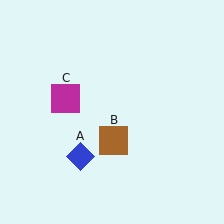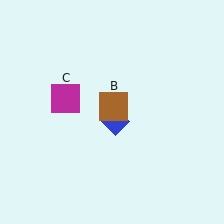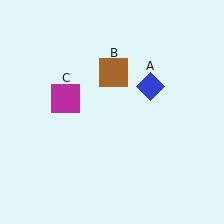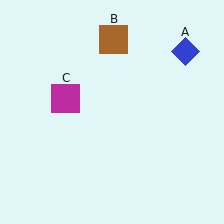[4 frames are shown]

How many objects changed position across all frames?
2 objects changed position: blue diamond (object A), brown square (object B).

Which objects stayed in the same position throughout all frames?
Magenta square (object C) remained stationary.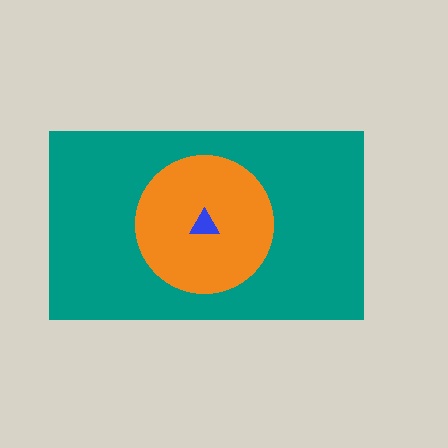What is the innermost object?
The blue triangle.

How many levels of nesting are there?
3.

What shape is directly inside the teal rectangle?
The orange circle.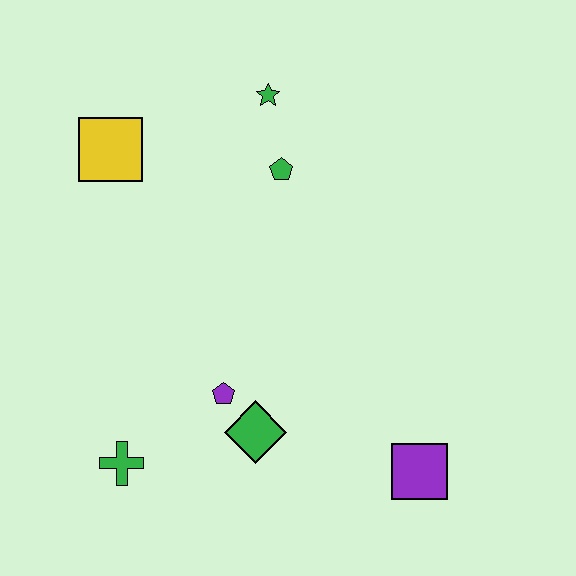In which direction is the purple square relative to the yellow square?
The purple square is below the yellow square.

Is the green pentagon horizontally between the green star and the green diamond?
No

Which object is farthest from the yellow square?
The purple square is farthest from the yellow square.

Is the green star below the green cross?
No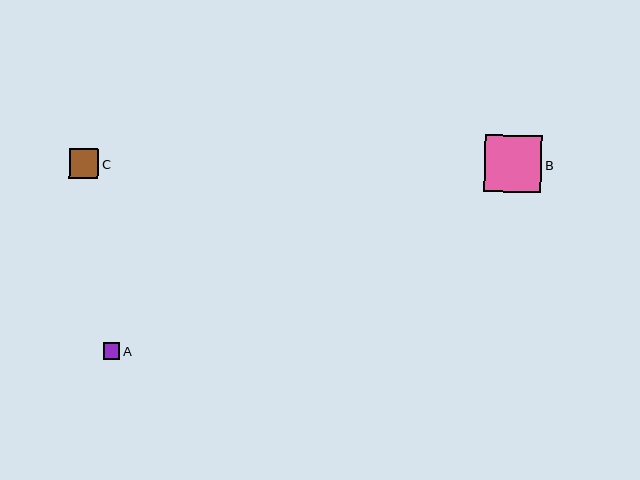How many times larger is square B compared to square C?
Square B is approximately 1.9 times the size of square C.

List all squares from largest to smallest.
From largest to smallest: B, C, A.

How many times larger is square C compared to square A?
Square C is approximately 1.8 times the size of square A.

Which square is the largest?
Square B is the largest with a size of approximately 57 pixels.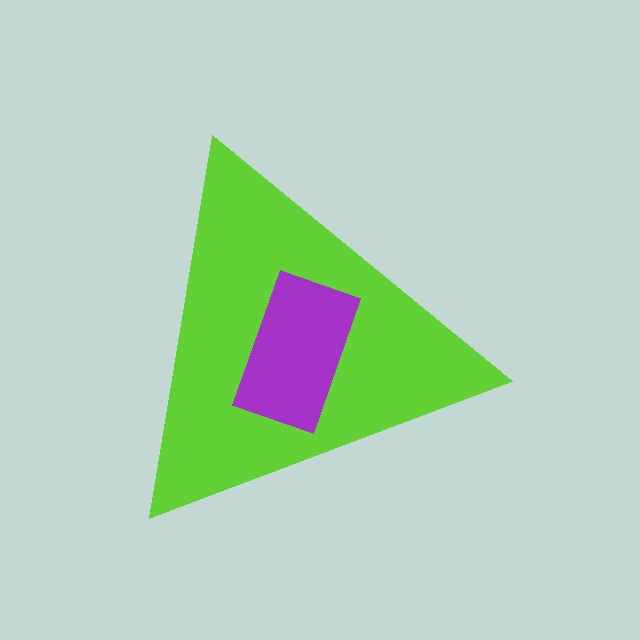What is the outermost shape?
The lime triangle.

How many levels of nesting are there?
2.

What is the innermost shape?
The purple rectangle.